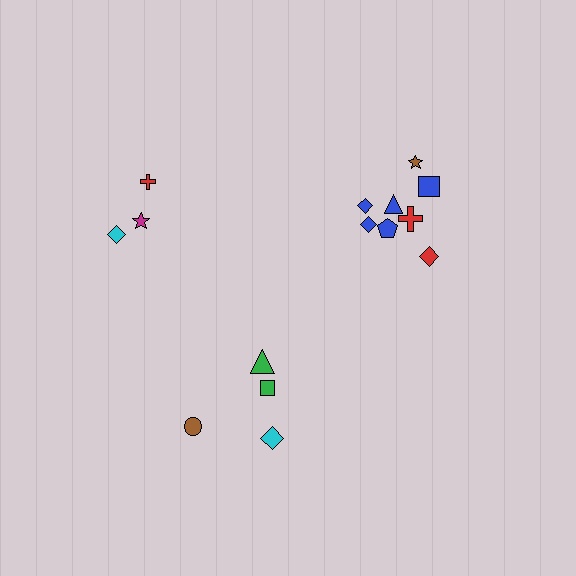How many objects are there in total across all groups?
There are 15 objects.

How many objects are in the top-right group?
There are 8 objects.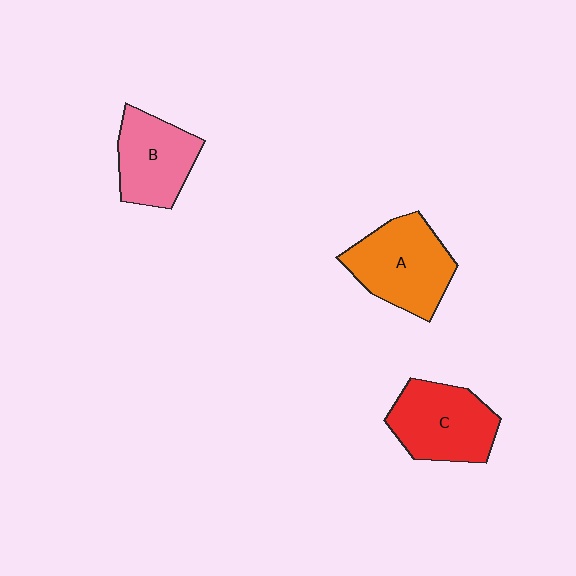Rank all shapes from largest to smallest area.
From largest to smallest: A (orange), C (red), B (pink).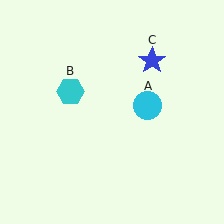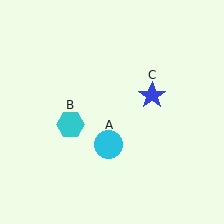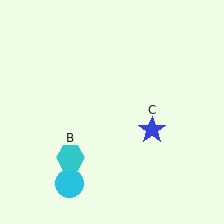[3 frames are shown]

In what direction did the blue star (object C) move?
The blue star (object C) moved down.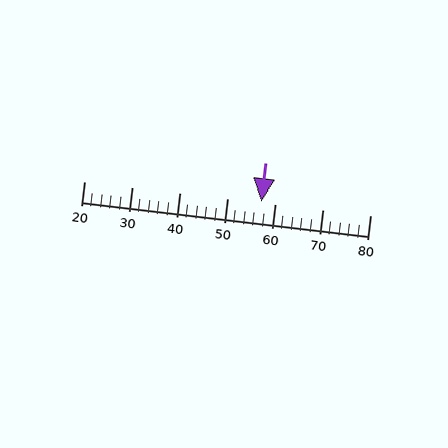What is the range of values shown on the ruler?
The ruler shows values from 20 to 80.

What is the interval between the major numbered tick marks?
The major tick marks are spaced 10 units apart.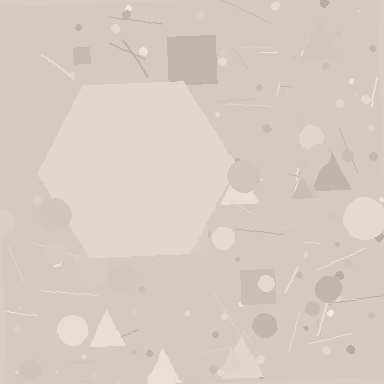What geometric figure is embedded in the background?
A hexagon is embedded in the background.